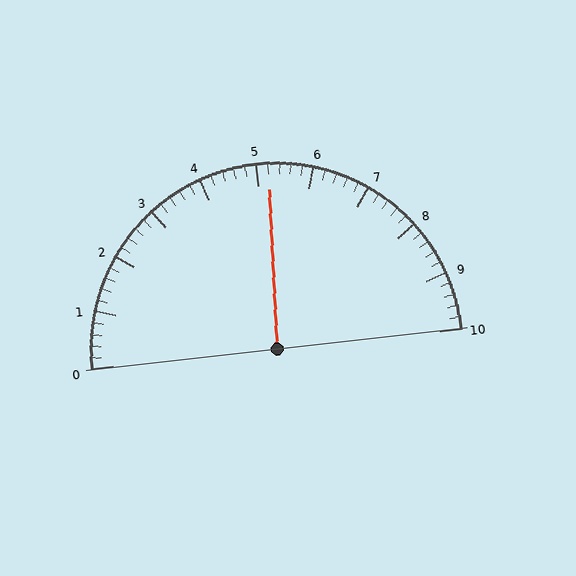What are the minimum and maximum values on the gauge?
The gauge ranges from 0 to 10.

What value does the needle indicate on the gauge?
The needle indicates approximately 5.2.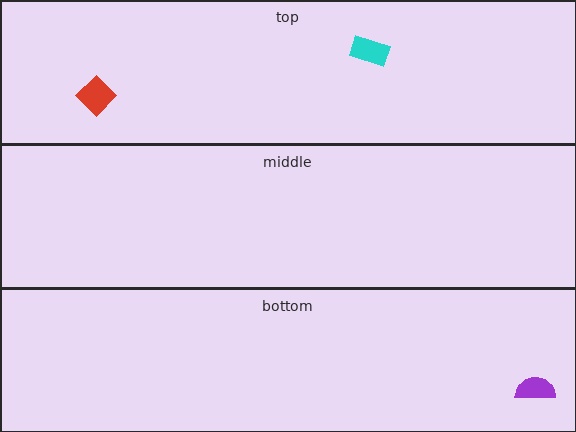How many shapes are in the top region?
2.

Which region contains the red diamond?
The top region.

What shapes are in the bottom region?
The purple semicircle.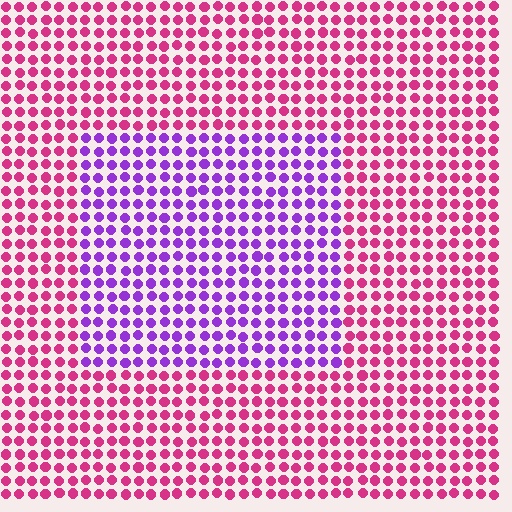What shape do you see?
I see a rectangle.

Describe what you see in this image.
The image is filled with small magenta elements in a uniform arrangement. A rectangle-shaped region is visible where the elements are tinted to a slightly different hue, forming a subtle color boundary.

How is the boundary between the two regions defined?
The boundary is defined purely by a slight shift in hue (about 52 degrees). Spacing, size, and orientation are identical on both sides.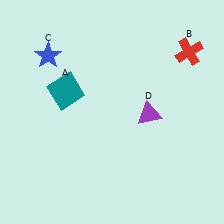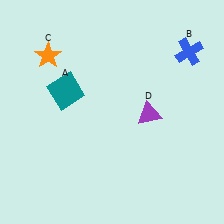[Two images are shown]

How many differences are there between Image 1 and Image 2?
There are 2 differences between the two images.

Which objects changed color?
B changed from red to blue. C changed from blue to orange.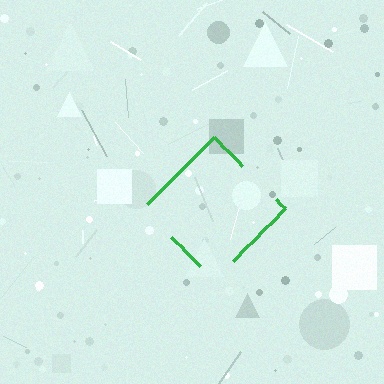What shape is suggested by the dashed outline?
The dashed outline suggests a diamond.